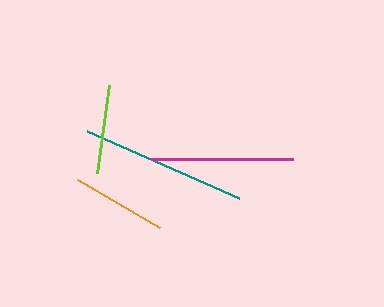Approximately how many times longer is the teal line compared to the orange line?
The teal line is approximately 1.7 times the length of the orange line.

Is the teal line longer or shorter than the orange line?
The teal line is longer than the orange line.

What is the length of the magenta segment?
The magenta segment is approximately 142 pixels long.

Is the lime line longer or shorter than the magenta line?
The magenta line is longer than the lime line.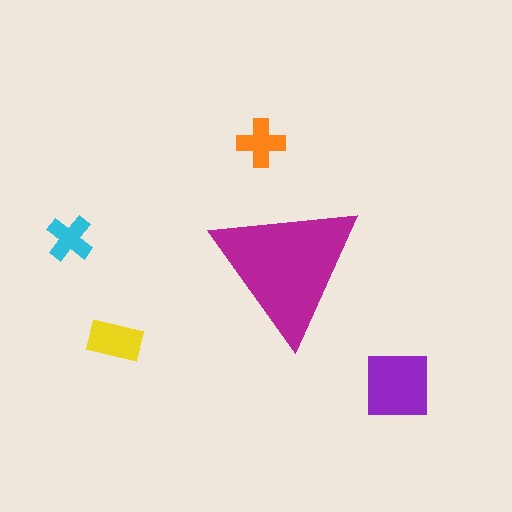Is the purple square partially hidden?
No, the purple square is fully visible.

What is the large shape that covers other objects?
A magenta triangle.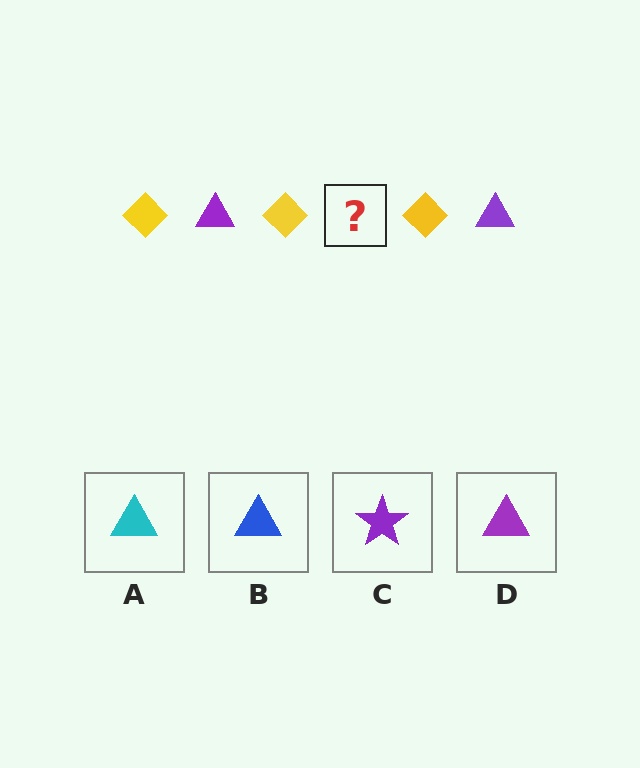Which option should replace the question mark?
Option D.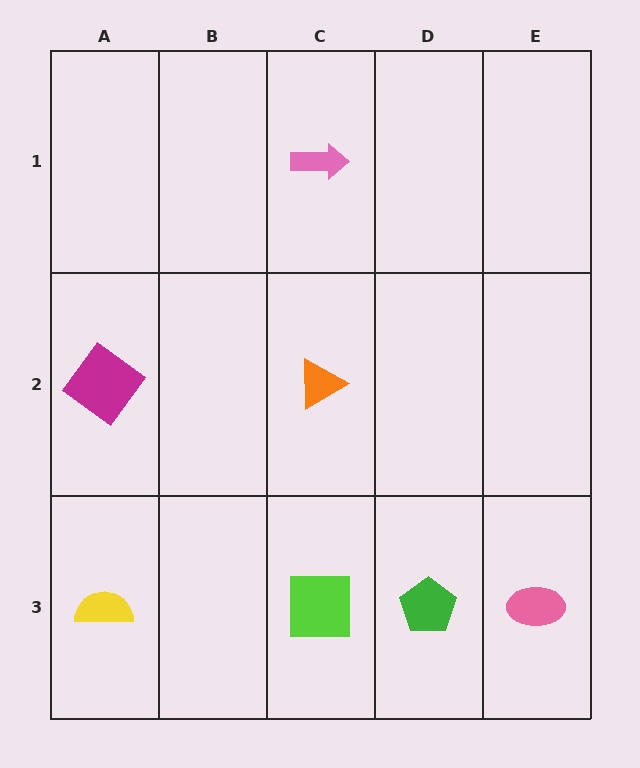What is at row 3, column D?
A green pentagon.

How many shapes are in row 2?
2 shapes.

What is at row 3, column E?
A pink ellipse.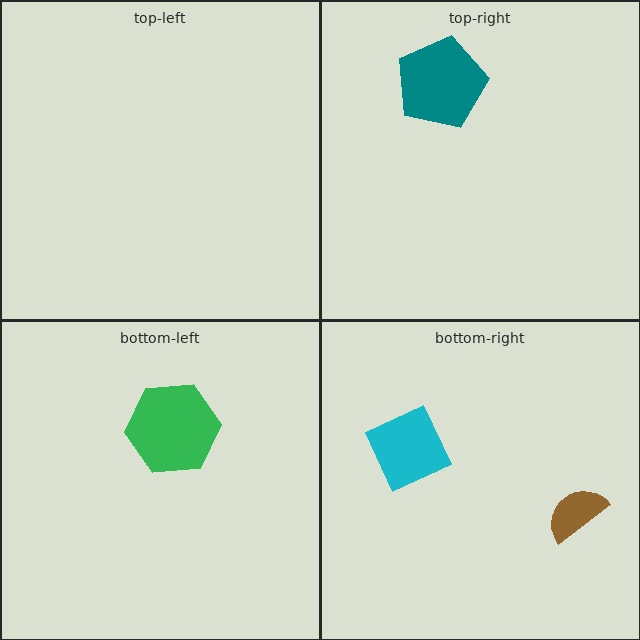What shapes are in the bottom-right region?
The brown semicircle, the cyan diamond.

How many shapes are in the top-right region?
1.